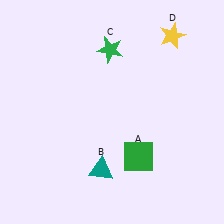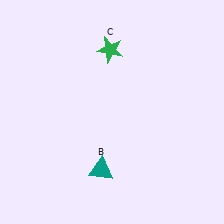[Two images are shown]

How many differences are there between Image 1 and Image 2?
There are 2 differences between the two images.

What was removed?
The green square (A), the yellow star (D) were removed in Image 2.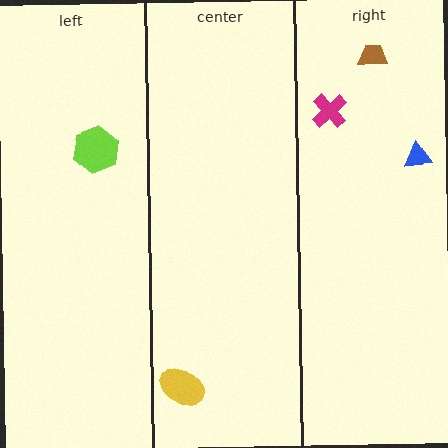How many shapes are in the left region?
1.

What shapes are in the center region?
The yellow ellipse.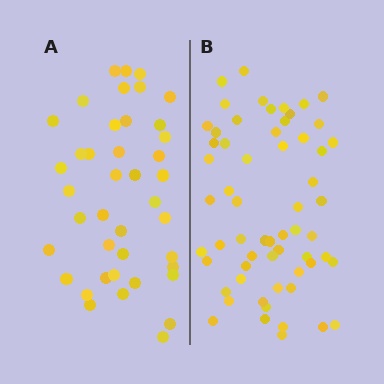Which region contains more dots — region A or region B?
Region B (the right region) has more dots.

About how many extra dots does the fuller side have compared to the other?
Region B has approximately 20 more dots than region A.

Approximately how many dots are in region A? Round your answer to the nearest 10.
About 40 dots. (The exact count is 41, which rounds to 40.)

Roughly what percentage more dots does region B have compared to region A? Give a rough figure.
About 45% more.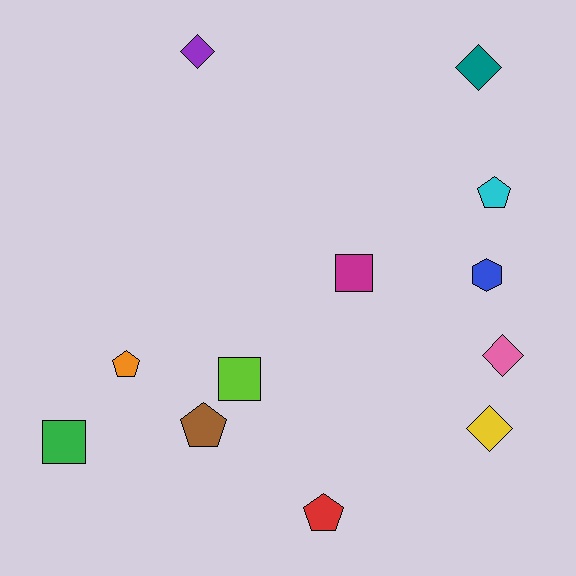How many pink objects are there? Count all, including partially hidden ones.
There is 1 pink object.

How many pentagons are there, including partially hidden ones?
There are 4 pentagons.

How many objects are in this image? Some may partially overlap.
There are 12 objects.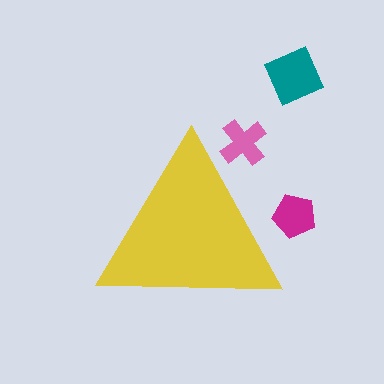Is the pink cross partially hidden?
Yes, the pink cross is partially hidden behind the yellow triangle.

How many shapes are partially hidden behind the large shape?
2 shapes are partially hidden.